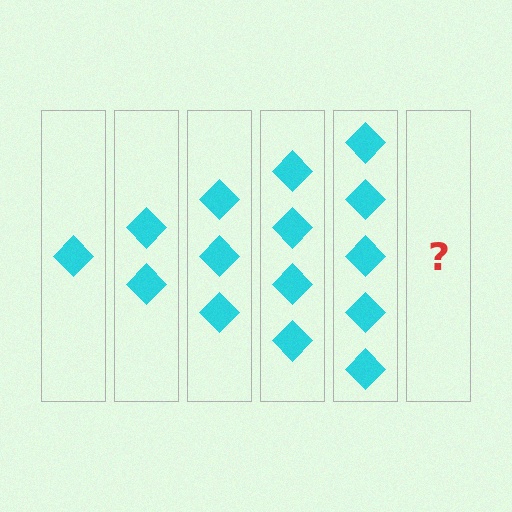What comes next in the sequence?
The next element should be 6 diamonds.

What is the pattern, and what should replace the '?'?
The pattern is that each step adds one more diamond. The '?' should be 6 diamonds.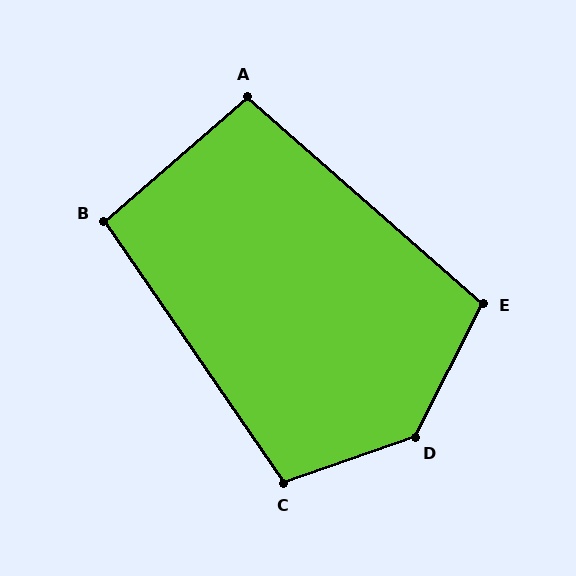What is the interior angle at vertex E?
Approximately 104 degrees (obtuse).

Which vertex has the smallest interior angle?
B, at approximately 97 degrees.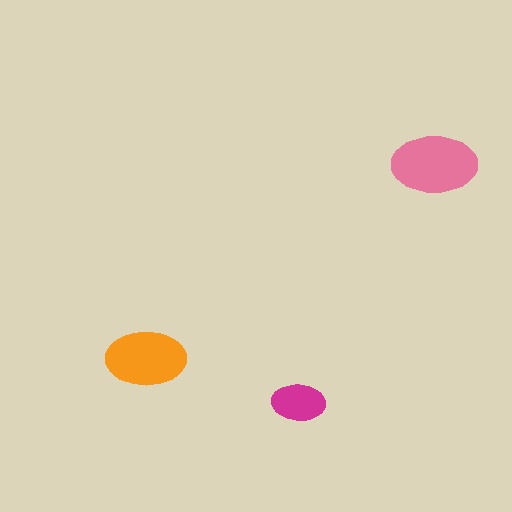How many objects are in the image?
There are 3 objects in the image.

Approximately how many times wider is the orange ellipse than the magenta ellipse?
About 1.5 times wider.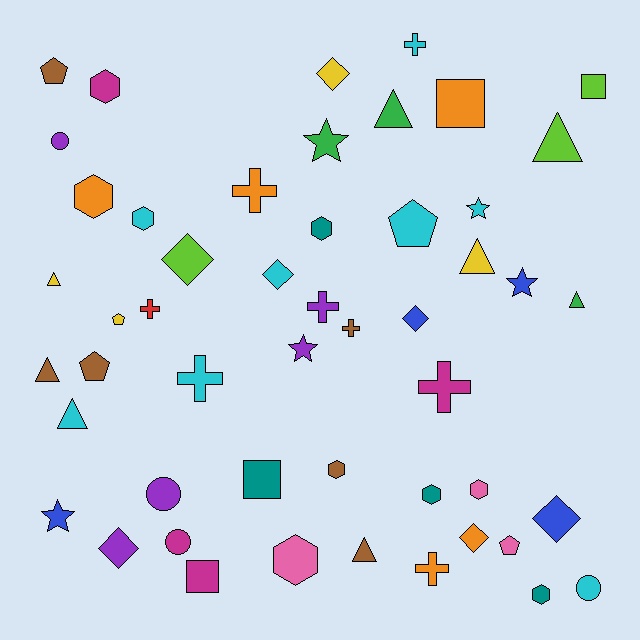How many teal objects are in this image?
There are 4 teal objects.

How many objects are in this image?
There are 50 objects.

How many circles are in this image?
There are 4 circles.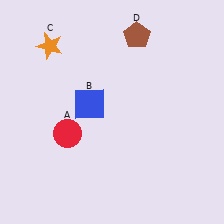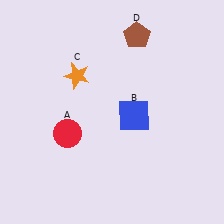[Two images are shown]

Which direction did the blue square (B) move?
The blue square (B) moved right.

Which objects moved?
The objects that moved are: the blue square (B), the orange star (C).